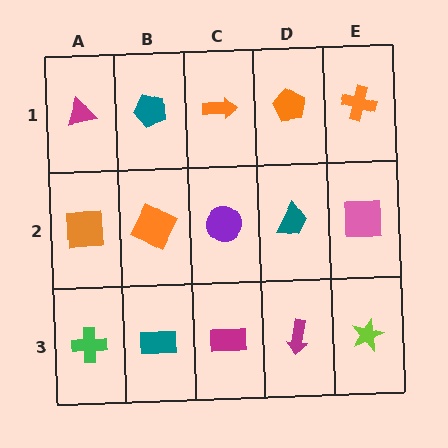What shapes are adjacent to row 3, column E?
A pink square (row 2, column E), a magenta arrow (row 3, column D).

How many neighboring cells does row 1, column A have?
2.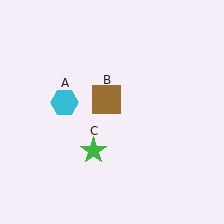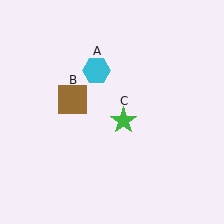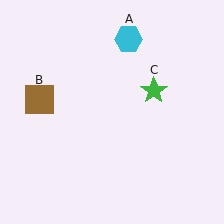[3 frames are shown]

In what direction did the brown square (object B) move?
The brown square (object B) moved left.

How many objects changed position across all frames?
3 objects changed position: cyan hexagon (object A), brown square (object B), green star (object C).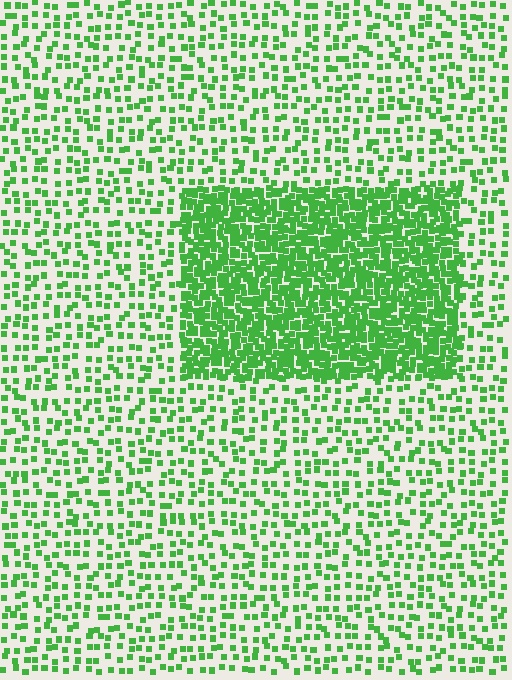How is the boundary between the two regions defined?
The boundary is defined by a change in element density (approximately 3.0x ratio). All elements are the same color, size, and shape.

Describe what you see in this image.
The image contains small green elements arranged at two different densities. A rectangle-shaped region is visible where the elements are more densely packed than the surrounding area.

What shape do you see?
I see a rectangle.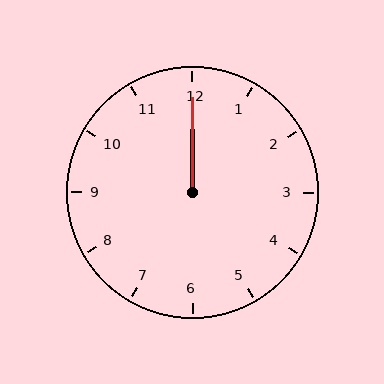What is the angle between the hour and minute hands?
Approximately 0 degrees.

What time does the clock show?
12:00.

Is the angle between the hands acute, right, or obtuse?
It is acute.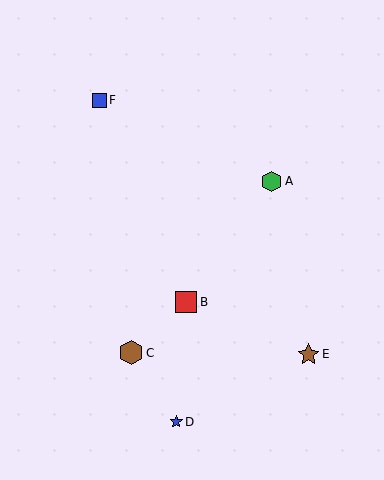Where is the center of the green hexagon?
The center of the green hexagon is at (271, 181).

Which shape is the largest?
The brown hexagon (labeled C) is the largest.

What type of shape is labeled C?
Shape C is a brown hexagon.